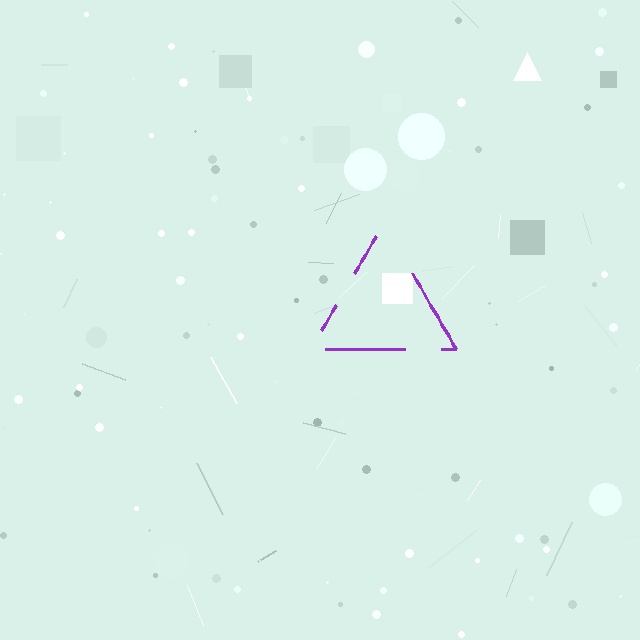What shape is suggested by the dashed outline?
The dashed outline suggests a triangle.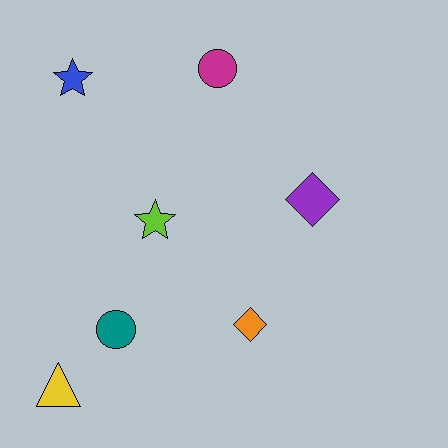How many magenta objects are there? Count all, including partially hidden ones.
There is 1 magenta object.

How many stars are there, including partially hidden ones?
There are 2 stars.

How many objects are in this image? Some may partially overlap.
There are 7 objects.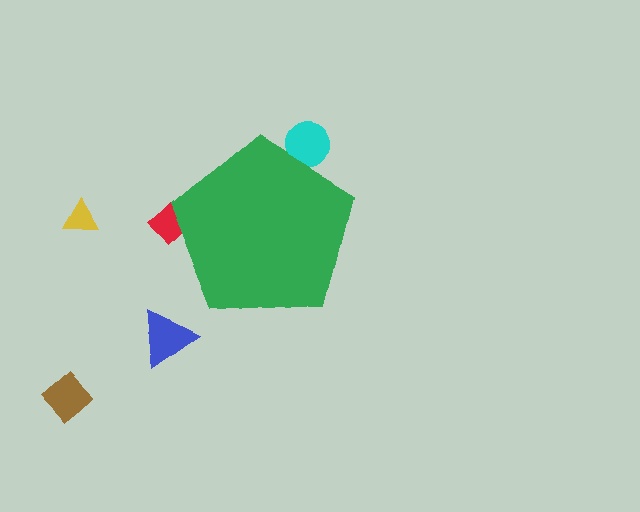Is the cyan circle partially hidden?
Yes, the cyan circle is partially hidden behind the green pentagon.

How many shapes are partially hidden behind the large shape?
2 shapes are partially hidden.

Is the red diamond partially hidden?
Yes, the red diamond is partially hidden behind the green pentagon.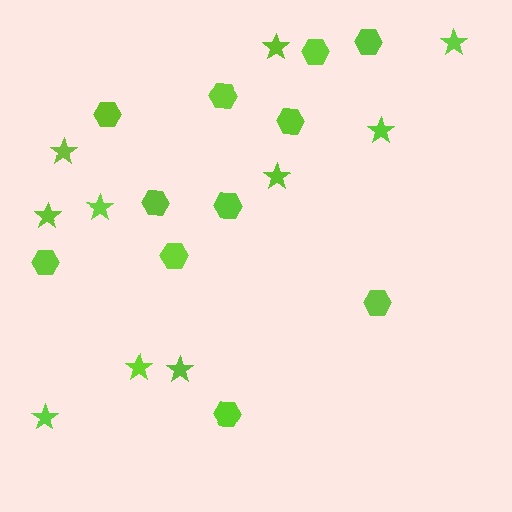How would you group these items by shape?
There are 2 groups: one group of hexagons (11) and one group of stars (10).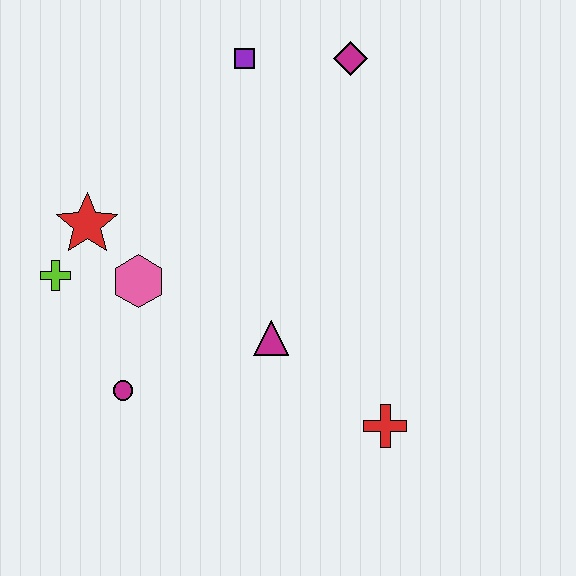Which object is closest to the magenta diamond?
The purple square is closest to the magenta diamond.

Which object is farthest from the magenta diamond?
The magenta circle is farthest from the magenta diamond.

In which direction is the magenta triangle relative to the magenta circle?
The magenta triangle is to the right of the magenta circle.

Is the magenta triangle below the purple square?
Yes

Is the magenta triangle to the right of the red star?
Yes